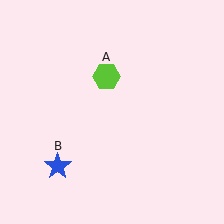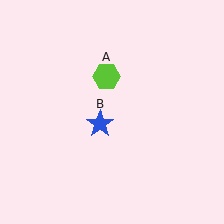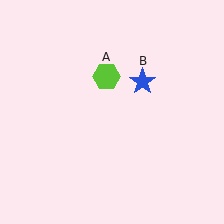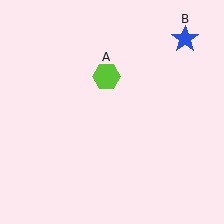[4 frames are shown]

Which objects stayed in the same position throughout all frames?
Lime hexagon (object A) remained stationary.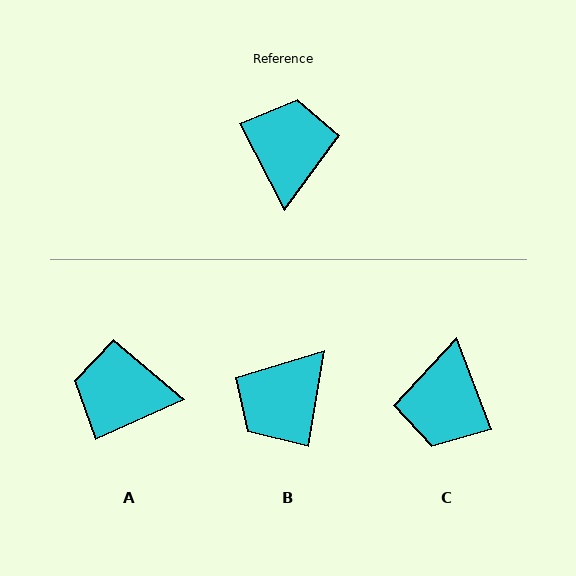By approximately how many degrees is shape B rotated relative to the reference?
Approximately 144 degrees counter-clockwise.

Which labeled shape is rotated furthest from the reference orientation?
C, about 174 degrees away.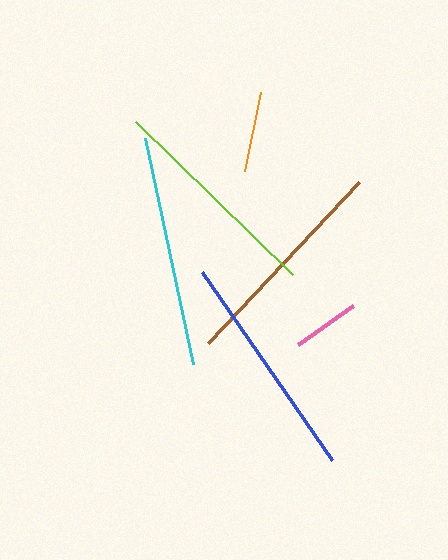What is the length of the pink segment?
The pink segment is approximately 67 pixels long.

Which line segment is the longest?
The cyan line is the longest at approximately 231 pixels.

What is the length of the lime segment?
The lime segment is approximately 219 pixels long.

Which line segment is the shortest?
The pink line is the shortest at approximately 67 pixels.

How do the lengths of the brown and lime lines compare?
The brown and lime lines are approximately the same length.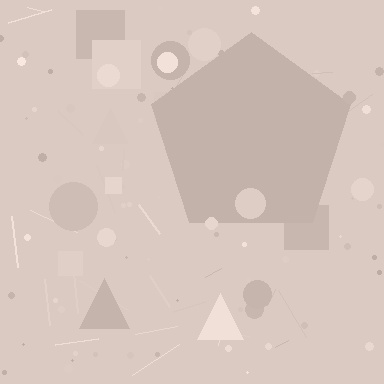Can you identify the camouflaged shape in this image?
The camouflaged shape is a pentagon.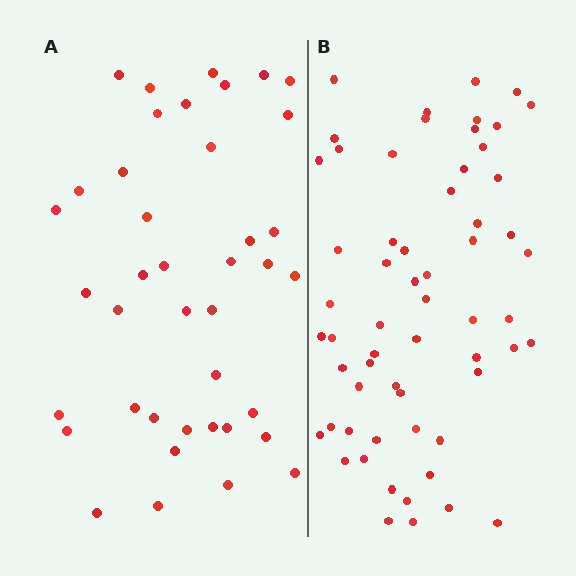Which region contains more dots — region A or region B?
Region B (the right region) has more dots.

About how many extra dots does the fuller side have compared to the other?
Region B has approximately 20 more dots than region A.